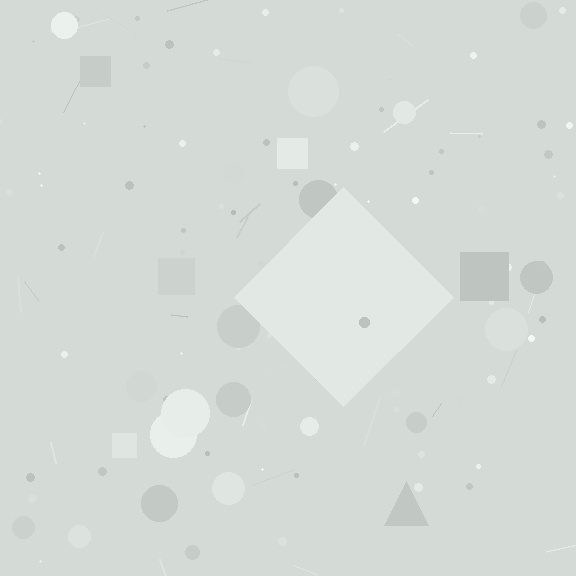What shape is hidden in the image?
A diamond is hidden in the image.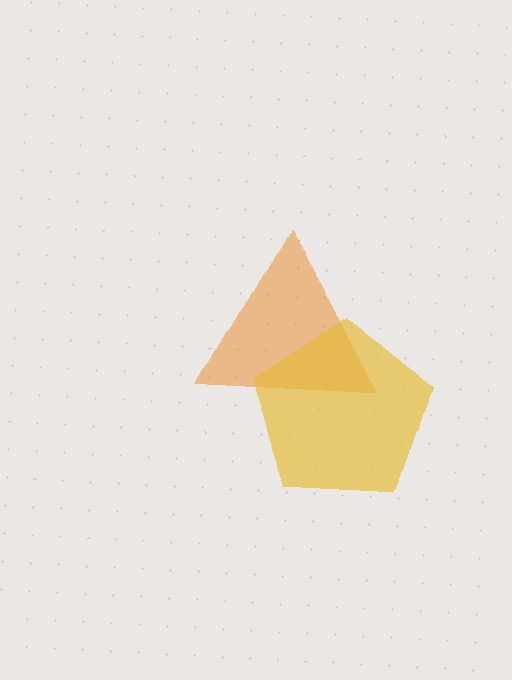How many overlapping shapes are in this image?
There are 2 overlapping shapes in the image.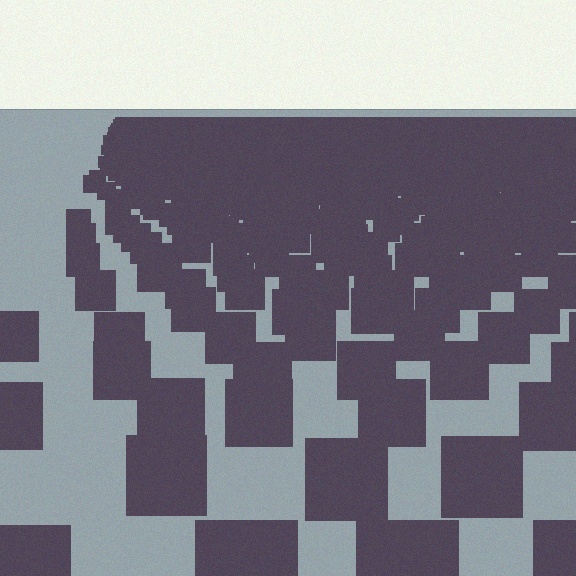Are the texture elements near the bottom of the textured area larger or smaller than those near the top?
Larger. Near the bottom, elements are closer to the viewer and appear at a bigger on-screen size.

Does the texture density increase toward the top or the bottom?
Density increases toward the top.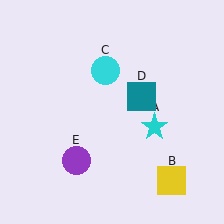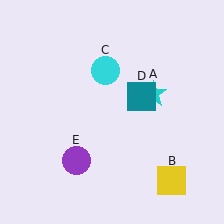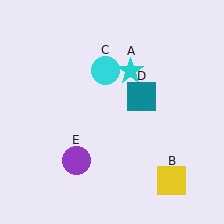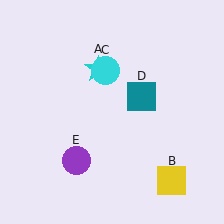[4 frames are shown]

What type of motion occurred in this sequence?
The cyan star (object A) rotated counterclockwise around the center of the scene.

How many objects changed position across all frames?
1 object changed position: cyan star (object A).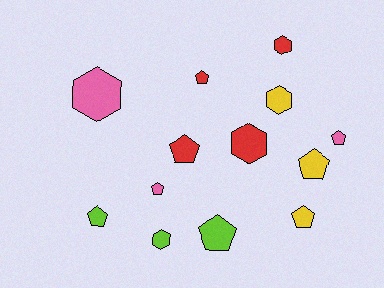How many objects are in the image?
There are 13 objects.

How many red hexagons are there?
There are 2 red hexagons.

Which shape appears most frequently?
Pentagon, with 8 objects.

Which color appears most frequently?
Red, with 4 objects.